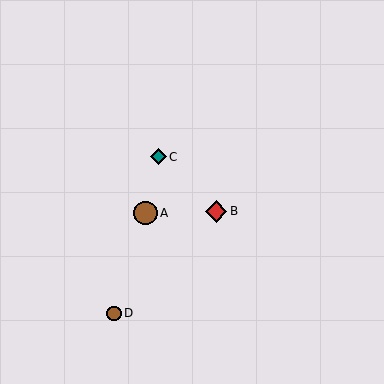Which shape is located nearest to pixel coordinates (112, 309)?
The brown circle (labeled D) at (114, 313) is nearest to that location.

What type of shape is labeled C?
Shape C is a teal diamond.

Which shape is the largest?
The brown circle (labeled A) is the largest.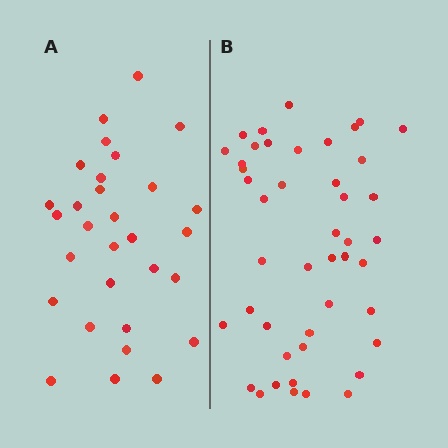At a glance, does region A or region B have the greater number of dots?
Region B (the right region) has more dots.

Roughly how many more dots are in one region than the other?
Region B has approximately 15 more dots than region A.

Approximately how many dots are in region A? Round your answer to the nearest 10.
About 30 dots.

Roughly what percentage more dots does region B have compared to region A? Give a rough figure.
About 50% more.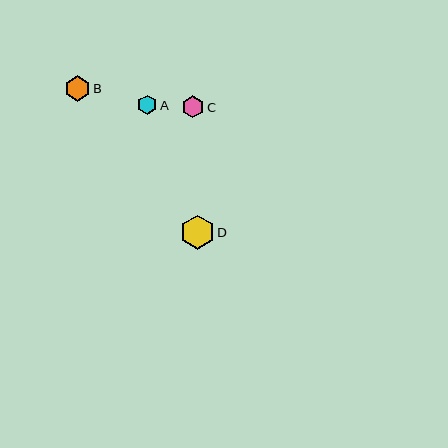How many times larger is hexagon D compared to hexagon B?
Hexagon D is approximately 1.4 times the size of hexagon B.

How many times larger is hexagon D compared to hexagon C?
Hexagon D is approximately 1.5 times the size of hexagon C.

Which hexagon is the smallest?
Hexagon A is the smallest with a size of approximately 20 pixels.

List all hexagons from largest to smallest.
From largest to smallest: D, B, C, A.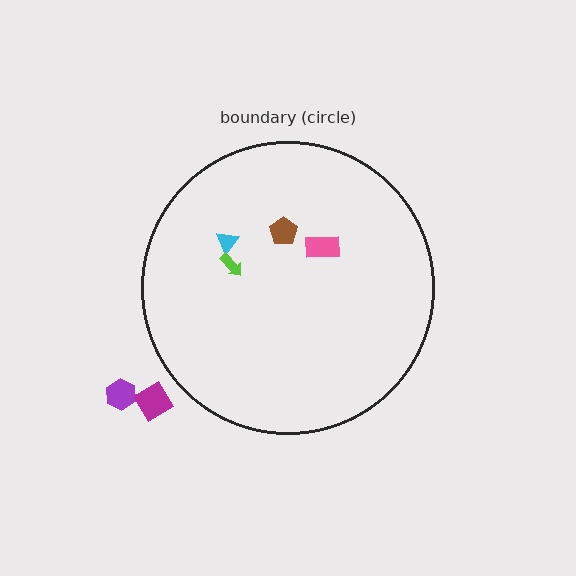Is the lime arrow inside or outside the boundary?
Inside.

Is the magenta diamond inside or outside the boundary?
Outside.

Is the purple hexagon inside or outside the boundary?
Outside.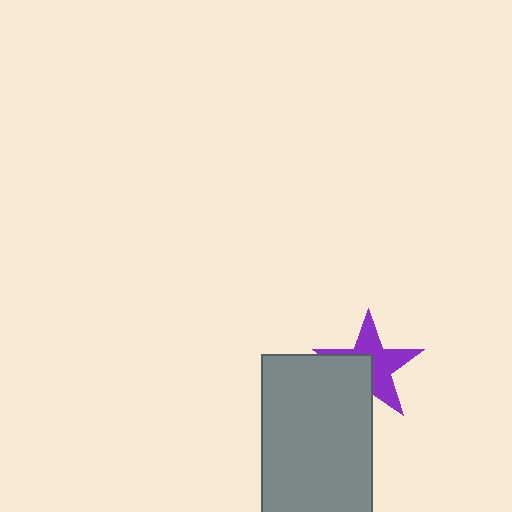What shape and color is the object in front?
The object in front is a gray rectangle.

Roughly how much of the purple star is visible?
About half of it is visible (roughly 57%).